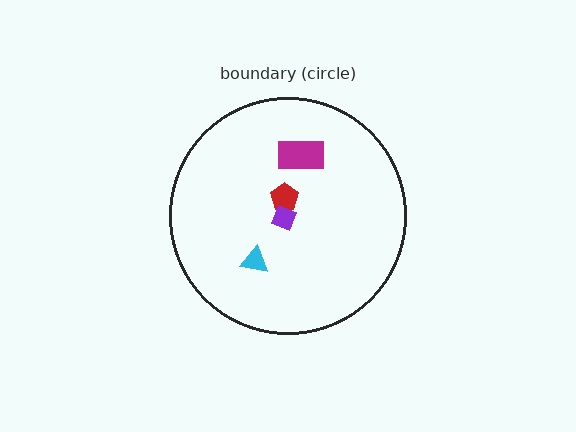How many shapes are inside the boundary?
4 inside, 0 outside.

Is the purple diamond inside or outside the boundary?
Inside.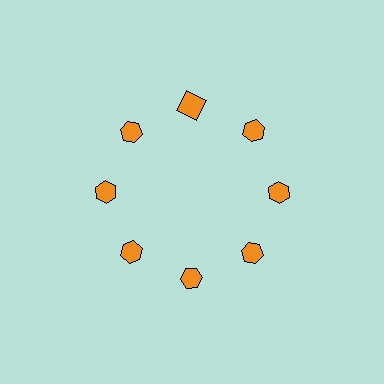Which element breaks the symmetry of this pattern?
The orange square at roughly the 12 o'clock position breaks the symmetry. All other shapes are orange hexagons.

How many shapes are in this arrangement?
There are 8 shapes arranged in a ring pattern.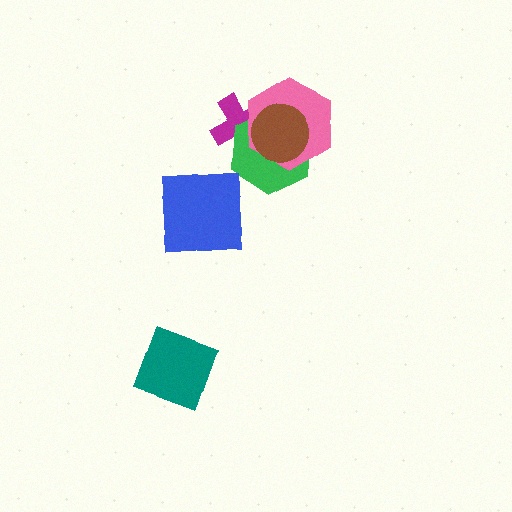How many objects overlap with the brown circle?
3 objects overlap with the brown circle.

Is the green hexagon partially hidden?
Yes, it is partially covered by another shape.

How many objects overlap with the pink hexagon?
3 objects overlap with the pink hexagon.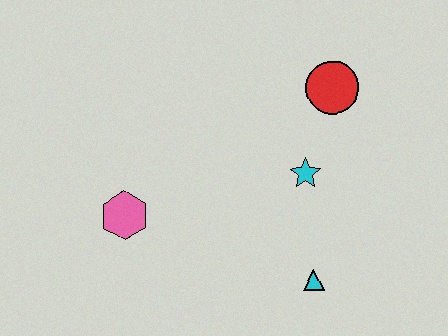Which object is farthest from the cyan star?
The pink hexagon is farthest from the cyan star.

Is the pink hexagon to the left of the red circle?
Yes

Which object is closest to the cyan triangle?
The cyan star is closest to the cyan triangle.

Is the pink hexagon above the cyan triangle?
Yes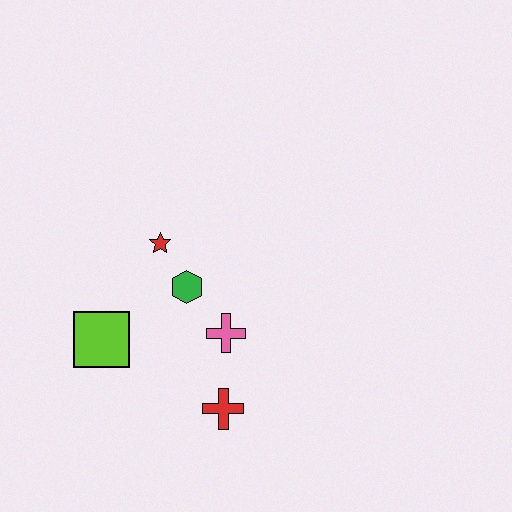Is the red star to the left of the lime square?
No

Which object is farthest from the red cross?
The red star is farthest from the red cross.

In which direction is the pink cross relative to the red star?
The pink cross is below the red star.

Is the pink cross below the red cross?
No